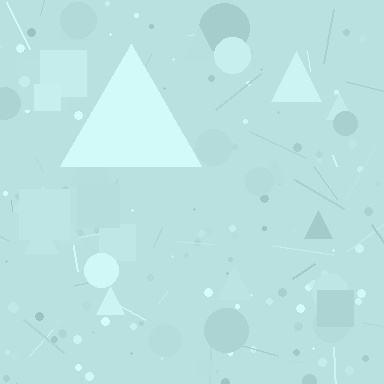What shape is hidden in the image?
A triangle is hidden in the image.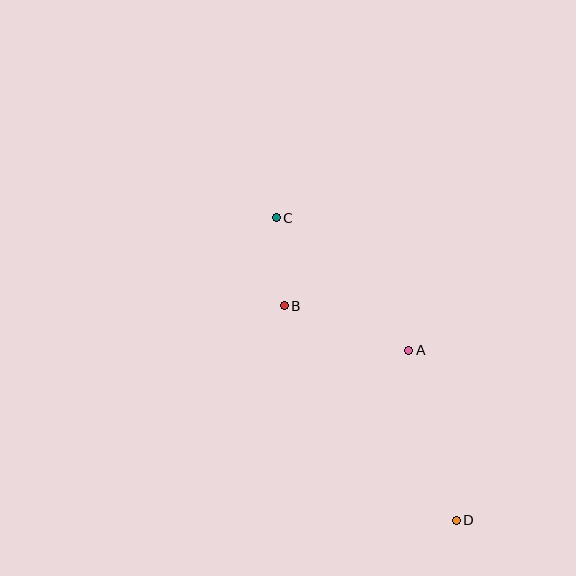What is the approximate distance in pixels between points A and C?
The distance between A and C is approximately 188 pixels.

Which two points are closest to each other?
Points B and C are closest to each other.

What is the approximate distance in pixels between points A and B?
The distance between A and B is approximately 132 pixels.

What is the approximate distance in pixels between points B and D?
The distance between B and D is approximately 275 pixels.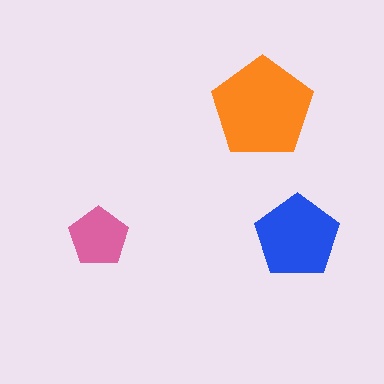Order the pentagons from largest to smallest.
the orange one, the blue one, the pink one.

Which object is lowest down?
The pink pentagon is bottommost.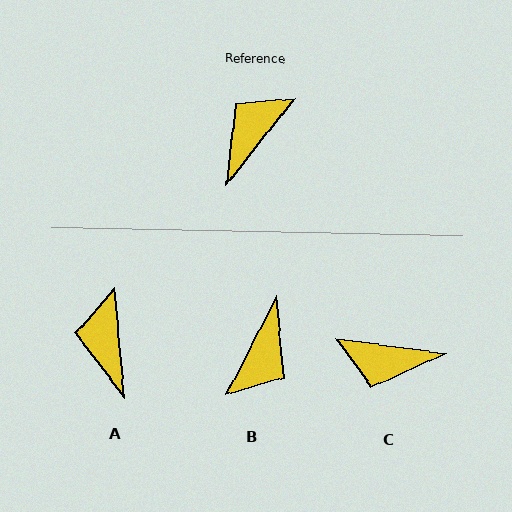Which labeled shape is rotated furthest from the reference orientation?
B, about 168 degrees away.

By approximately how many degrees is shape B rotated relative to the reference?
Approximately 168 degrees clockwise.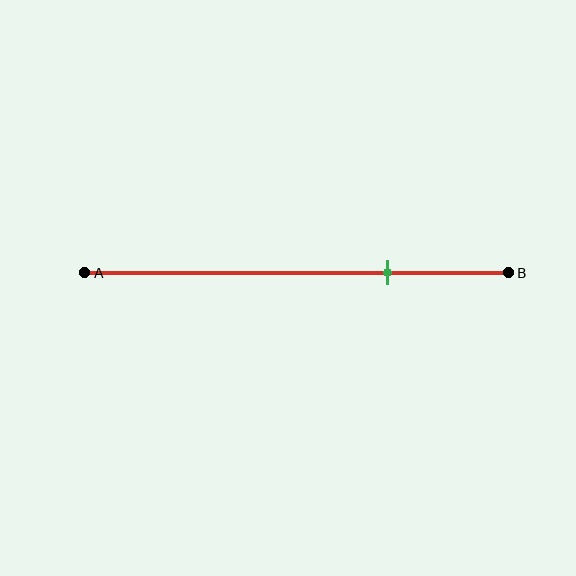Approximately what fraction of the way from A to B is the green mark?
The green mark is approximately 70% of the way from A to B.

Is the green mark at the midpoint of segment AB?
No, the mark is at about 70% from A, not at the 50% midpoint.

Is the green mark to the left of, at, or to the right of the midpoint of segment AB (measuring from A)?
The green mark is to the right of the midpoint of segment AB.